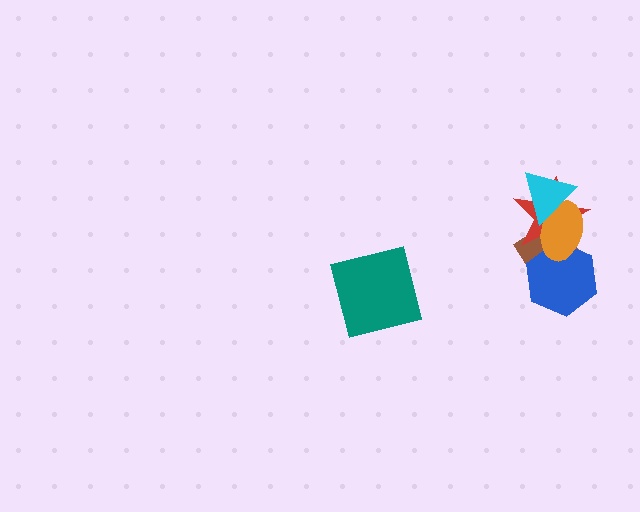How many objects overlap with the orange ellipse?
4 objects overlap with the orange ellipse.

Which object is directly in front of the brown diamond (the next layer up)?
The blue hexagon is directly in front of the brown diamond.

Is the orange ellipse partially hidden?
Yes, it is partially covered by another shape.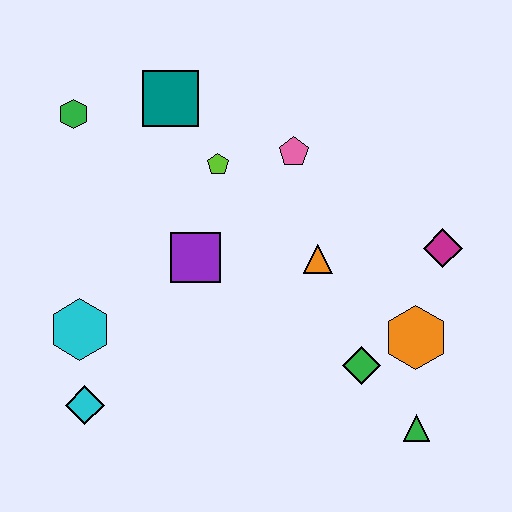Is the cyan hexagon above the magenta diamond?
No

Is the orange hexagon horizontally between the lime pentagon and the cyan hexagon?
No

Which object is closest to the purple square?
The lime pentagon is closest to the purple square.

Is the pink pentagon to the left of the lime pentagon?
No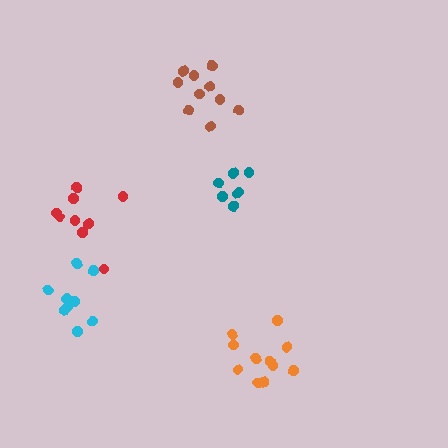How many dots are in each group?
Group 1: 9 dots, Group 2: 7 dots, Group 3: 11 dots, Group 4: 10 dots, Group 5: 9 dots (46 total).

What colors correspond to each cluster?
The clusters are colored: cyan, teal, orange, brown, red.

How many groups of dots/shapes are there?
There are 5 groups.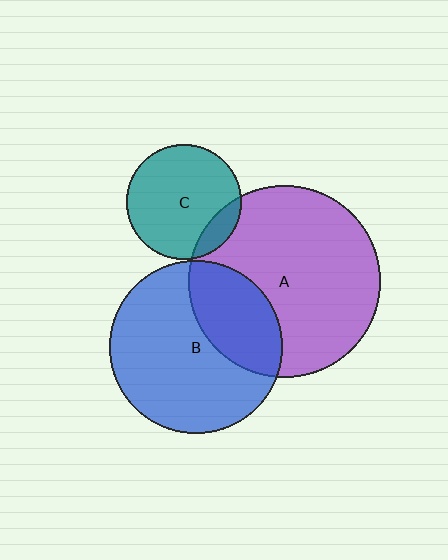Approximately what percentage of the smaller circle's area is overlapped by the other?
Approximately 30%.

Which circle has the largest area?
Circle A (purple).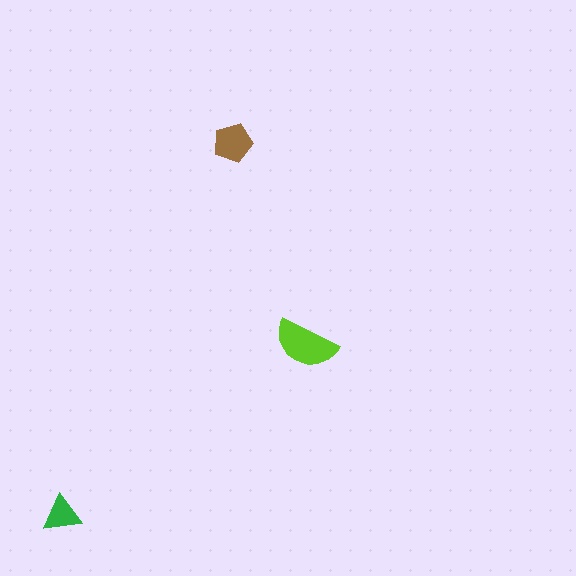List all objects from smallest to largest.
The green triangle, the brown pentagon, the lime semicircle.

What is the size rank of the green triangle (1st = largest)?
3rd.